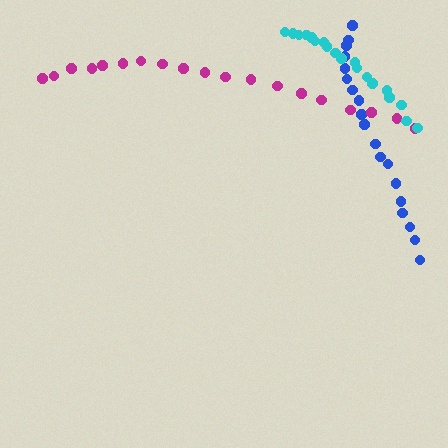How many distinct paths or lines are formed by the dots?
There are 3 distinct paths.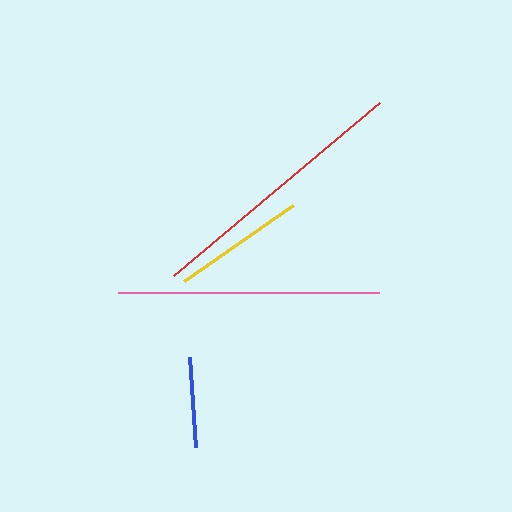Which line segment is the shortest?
The blue line is the shortest at approximately 90 pixels.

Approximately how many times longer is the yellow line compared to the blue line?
The yellow line is approximately 1.5 times the length of the blue line.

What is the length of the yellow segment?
The yellow segment is approximately 133 pixels long.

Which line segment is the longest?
The red line is the longest at approximately 269 pixels.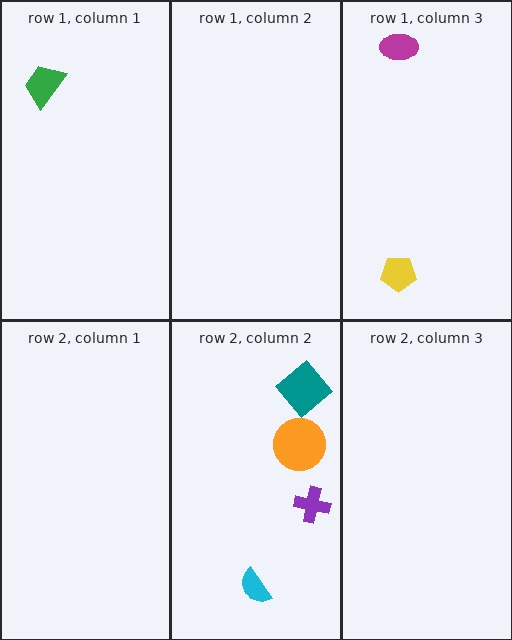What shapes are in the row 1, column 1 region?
The green trapezoid.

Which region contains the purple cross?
The row 2, column 2 region.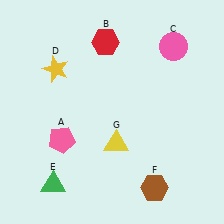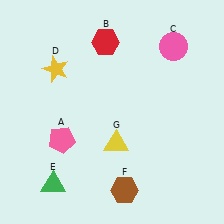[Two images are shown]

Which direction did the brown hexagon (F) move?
The brown hexagon (F) moved left.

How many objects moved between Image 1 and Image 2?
1 object moved between the two images.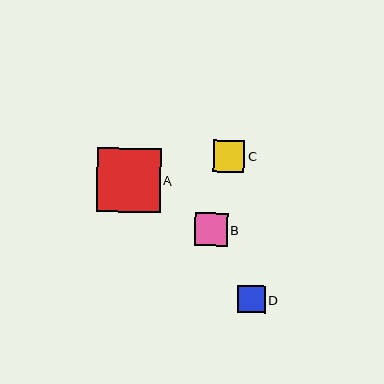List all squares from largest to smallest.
From largest to smallest: A, B, C, D.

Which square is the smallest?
Square D is the smallest with a size of approximately 28 pixels.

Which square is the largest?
Square A is the largest with a size of approximately 64 pixels.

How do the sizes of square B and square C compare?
Square B and square C are approximately the same size.